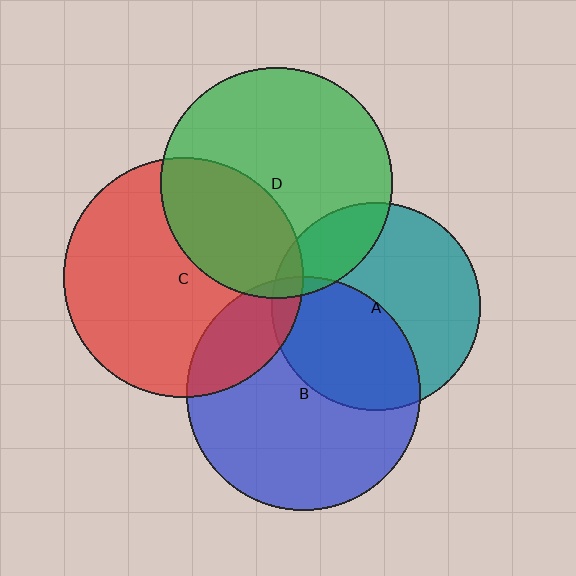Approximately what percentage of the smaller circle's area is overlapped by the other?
Approximately 20%.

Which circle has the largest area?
Circle C (red).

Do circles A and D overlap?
Yes.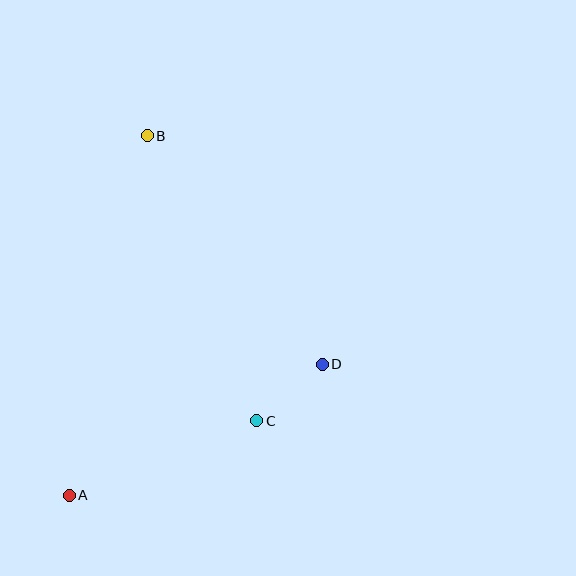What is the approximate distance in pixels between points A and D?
The distance between A and D is approximately 285 pixels.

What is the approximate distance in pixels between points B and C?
The distance between B and C is approximately 306 pixels.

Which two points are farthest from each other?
Points A and B are farthest from each other.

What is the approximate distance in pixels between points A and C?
The distance between A and C is approximately 202 pixels.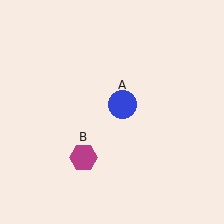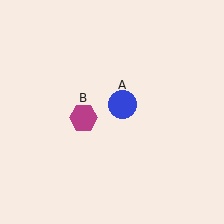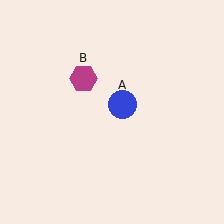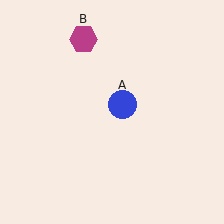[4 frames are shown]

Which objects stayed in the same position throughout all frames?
Blue circle (object A) remained stationary.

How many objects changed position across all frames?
1 object changed position: magenta hexagon (object B).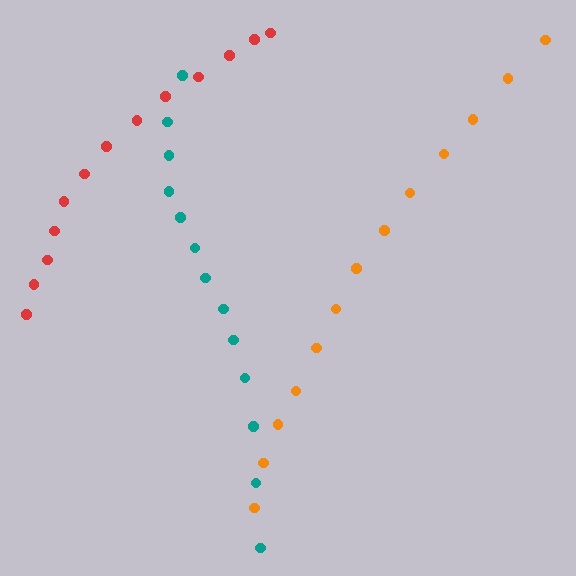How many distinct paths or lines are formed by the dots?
There are 3 distinct paths.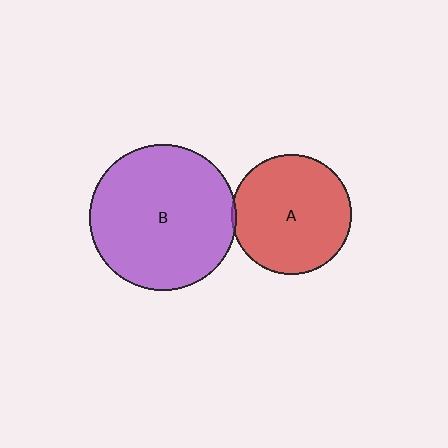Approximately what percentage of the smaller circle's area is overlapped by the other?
Approximately 5%.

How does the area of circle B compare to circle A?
Approximately 1.5 times.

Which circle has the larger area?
Circle B (purple).